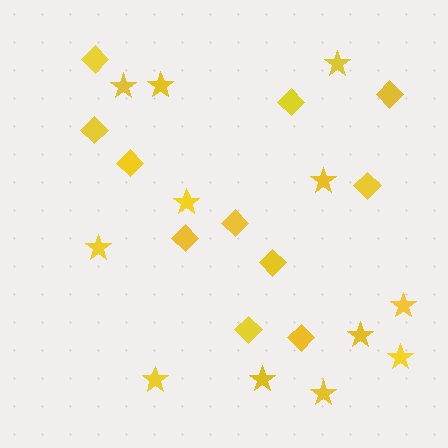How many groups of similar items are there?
There are 2 groups: one group of diamonds (11) and one group of stars (12).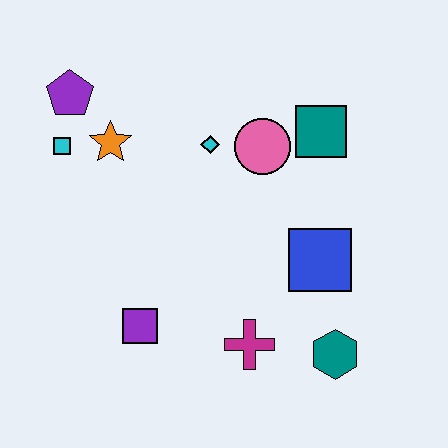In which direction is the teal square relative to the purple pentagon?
The teal square is to the right of the purple pentagon.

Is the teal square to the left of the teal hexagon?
Yes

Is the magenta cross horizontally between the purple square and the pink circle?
Yes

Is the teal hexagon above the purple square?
No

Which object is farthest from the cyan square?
The teal hexagon is farthest from the cyan square.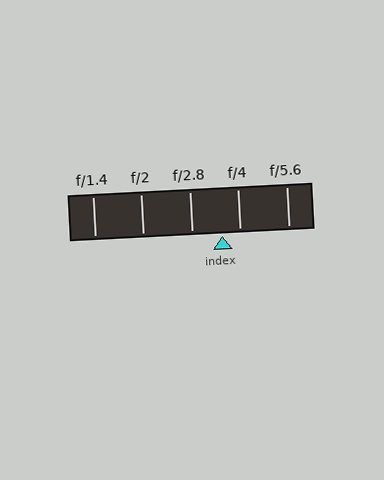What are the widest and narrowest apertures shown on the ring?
The widest aperture shown is f/1.4 and the narrowest is f/5.6.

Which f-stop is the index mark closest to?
The index mark is closest to f/4.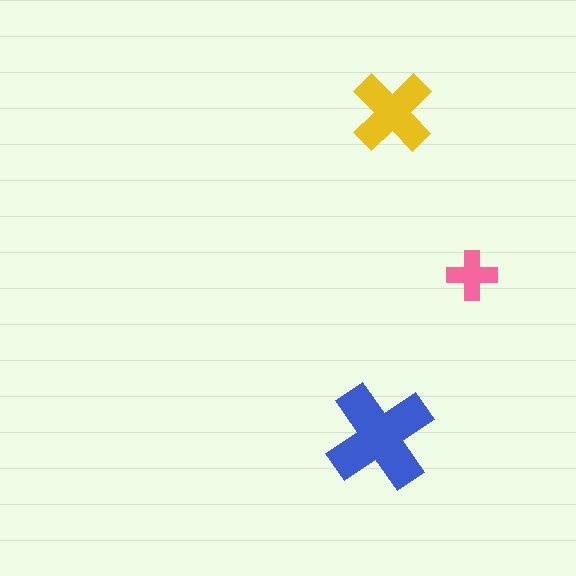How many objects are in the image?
There are 3 objects in the image.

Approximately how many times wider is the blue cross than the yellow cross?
About 1.5 times wider.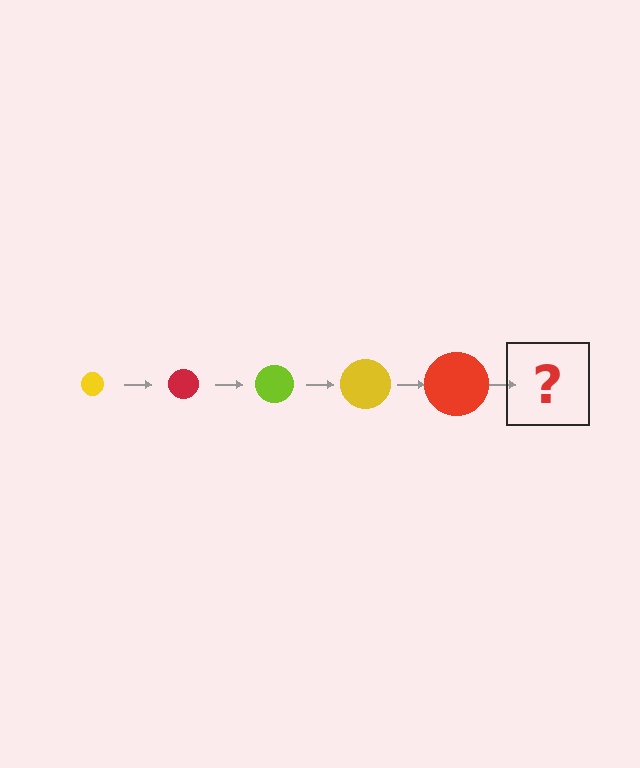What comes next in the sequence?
The next element should be a lime circle, larger than the previous one.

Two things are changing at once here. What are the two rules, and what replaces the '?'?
The two rules are that the circle grows larger each step and the color cycles through yellow, red, and lime. The '?' should be a lime circle, larger than the previous one.